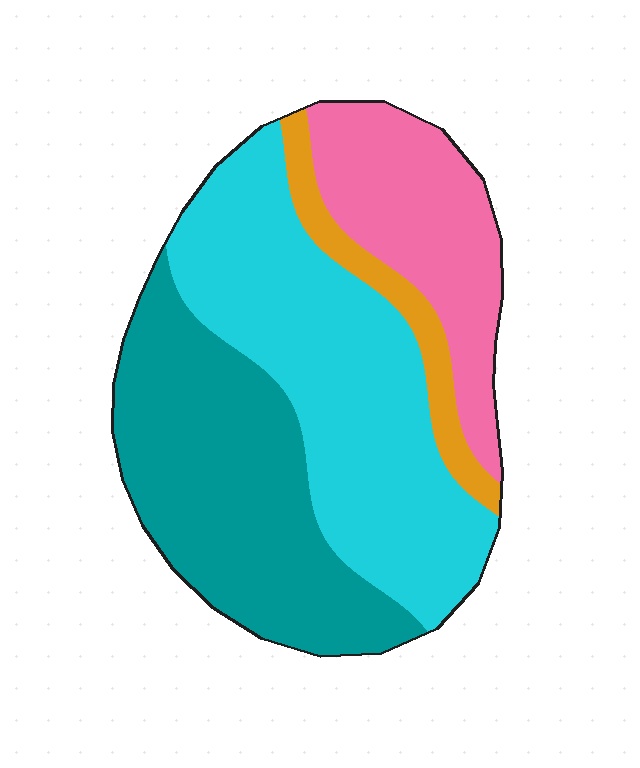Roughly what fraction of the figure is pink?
Pink covers 20% of the figure.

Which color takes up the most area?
Cyan, at roughly 40%.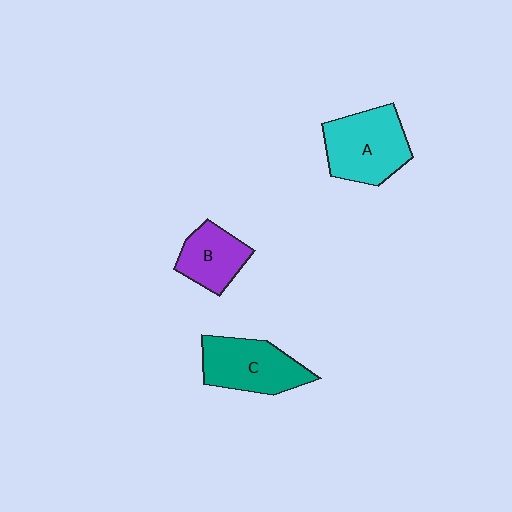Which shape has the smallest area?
Shape B (purple).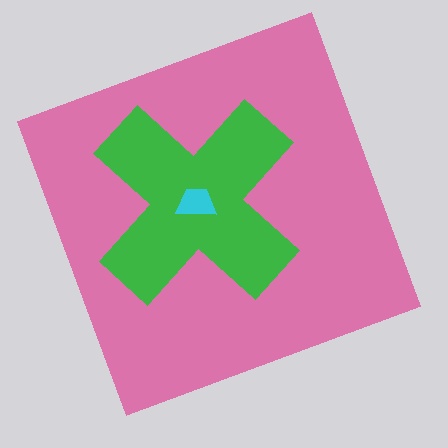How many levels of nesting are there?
3.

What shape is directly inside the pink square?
The green cross.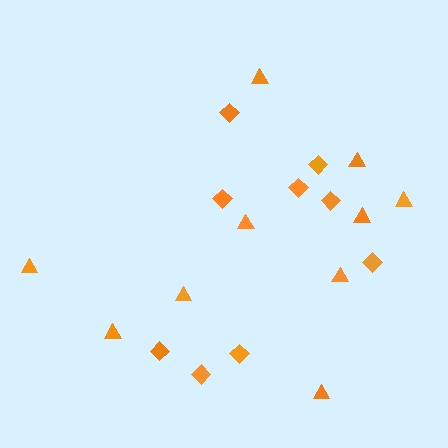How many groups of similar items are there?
There are 2 groups: one group of diamonds (9) and one group of triangles (10).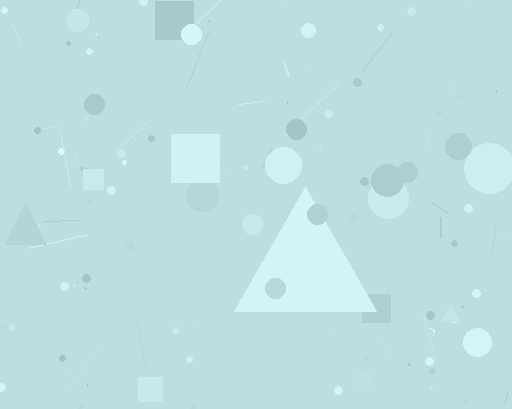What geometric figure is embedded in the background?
A triangle is embedded in the background.